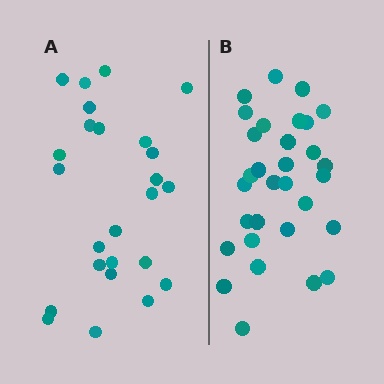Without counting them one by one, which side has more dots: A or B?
Region B (the right region) has more dots.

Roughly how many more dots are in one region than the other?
Region B has about 6 more dots than region A.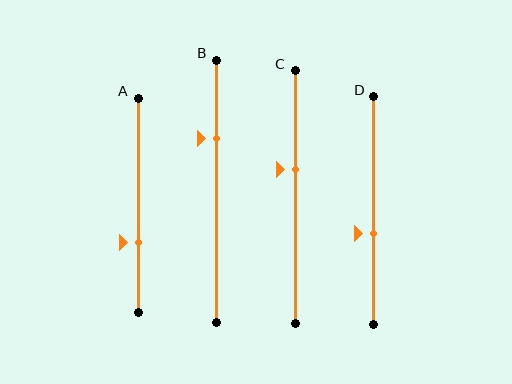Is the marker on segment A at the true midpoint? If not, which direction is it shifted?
No, the marker on segment A is shifted downward by about 17% of the segment length.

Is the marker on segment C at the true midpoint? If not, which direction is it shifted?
No, the marker on segment C is shifted upward by about 11% of the segment length.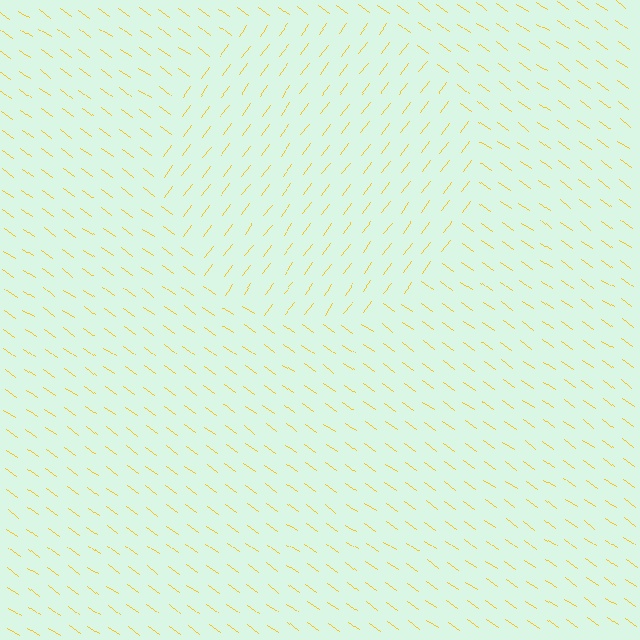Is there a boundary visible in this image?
Yes, there is a texture boundary formed by a change in line orientation.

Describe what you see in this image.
The image is filled with small yellow line segments. A circle region in the image has lines oriented differently from the surrounding lines, creating a visible texture boundary.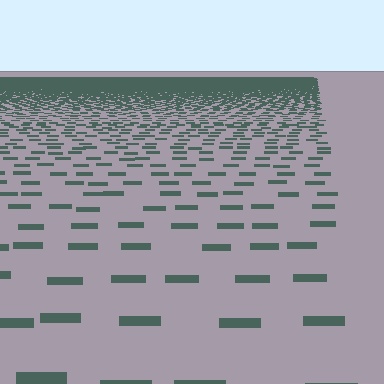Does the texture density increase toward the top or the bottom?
Density increases toward the top.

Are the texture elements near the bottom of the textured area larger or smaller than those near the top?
Larger. Near the bottom, elements are closer to the viewer and appear at a bigger on-screen size.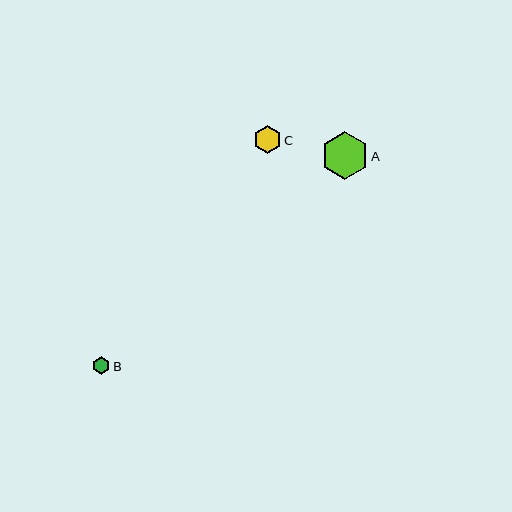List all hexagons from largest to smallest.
From largest to smallest: A, C, B.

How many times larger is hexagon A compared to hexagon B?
Hexagon A is approximately 2.8 times the size of hexagon B.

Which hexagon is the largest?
Hexagon A is the largest with a size of approximately 47 pixels.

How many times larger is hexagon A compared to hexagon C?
Hexagon A is approximately 1.8 times the size of hexagon C.